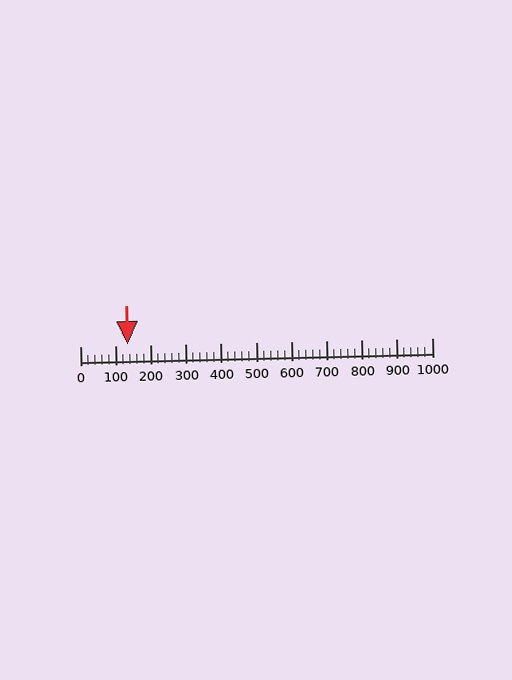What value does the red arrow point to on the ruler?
The red arrow points to approximately 135.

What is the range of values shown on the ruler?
The ruler shows values from 0 to 1000.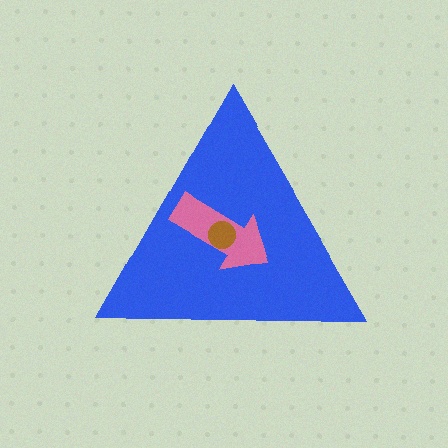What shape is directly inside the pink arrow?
The brown circle.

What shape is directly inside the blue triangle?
The pink arrow.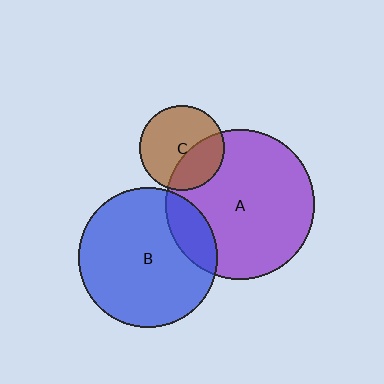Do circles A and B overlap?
Yes.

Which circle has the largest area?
Circle A (purple).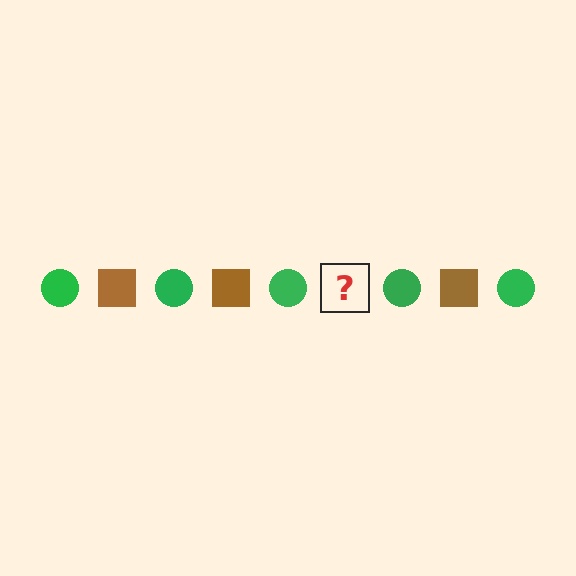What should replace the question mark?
The question mark should be replaced with a brown square.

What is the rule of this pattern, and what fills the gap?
The rule is that the pattern alternates between green circle and brown square. The gap should be filled with a brown square.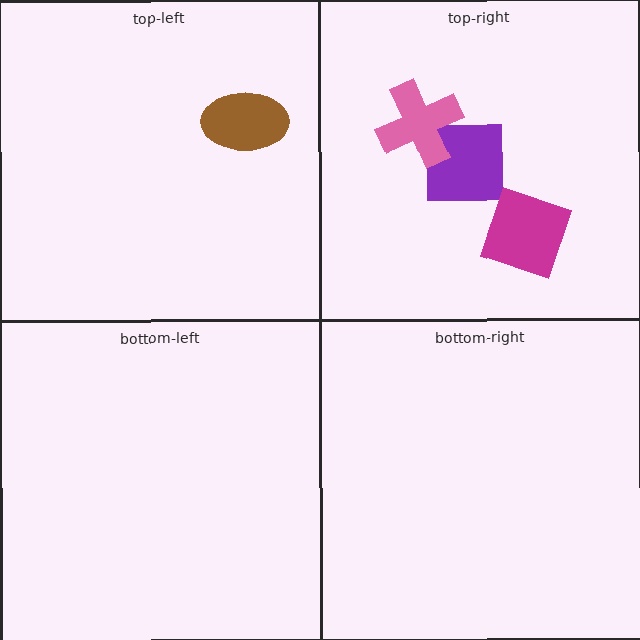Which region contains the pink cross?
The top-right region.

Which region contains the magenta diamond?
The top-right region.